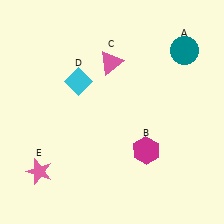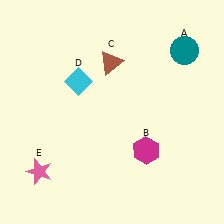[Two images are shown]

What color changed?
The triangle (C) changed from pink in Image 1 to brown in Image 2.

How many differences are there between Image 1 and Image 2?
There is 1 difference between the two images.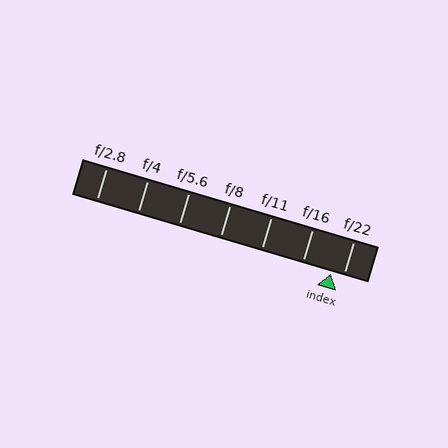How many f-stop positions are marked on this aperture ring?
There are 7 f-stop positions marked.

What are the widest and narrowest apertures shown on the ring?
The widest aperture shown is f/2.8 and the narrowest is f/22.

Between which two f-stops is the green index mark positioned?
The index mark is between f/16 and f/22.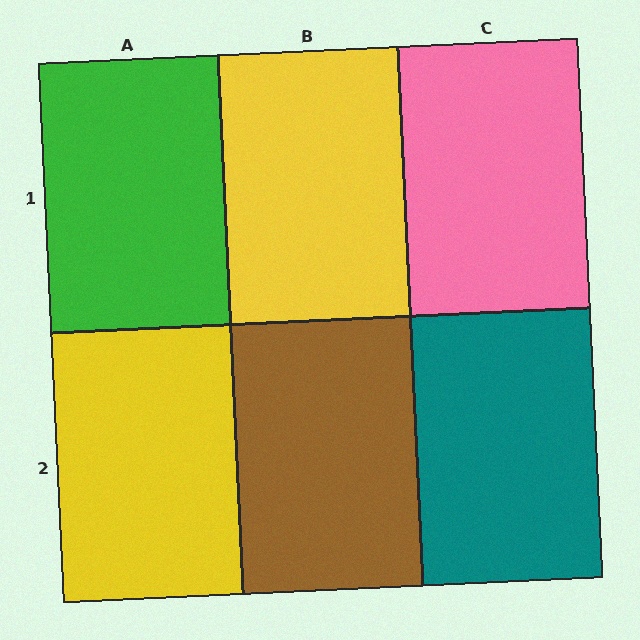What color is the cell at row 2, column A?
Yellow.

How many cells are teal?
1 cell is teal.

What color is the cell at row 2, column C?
Teal.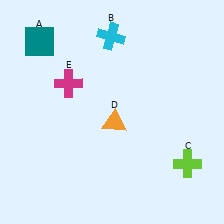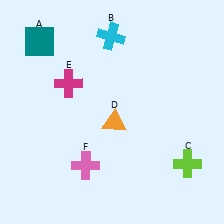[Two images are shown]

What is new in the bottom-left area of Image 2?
A pink cross (F) was added in the bottom-left area of Image 2.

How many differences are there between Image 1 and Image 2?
There is 1 difference between the two images.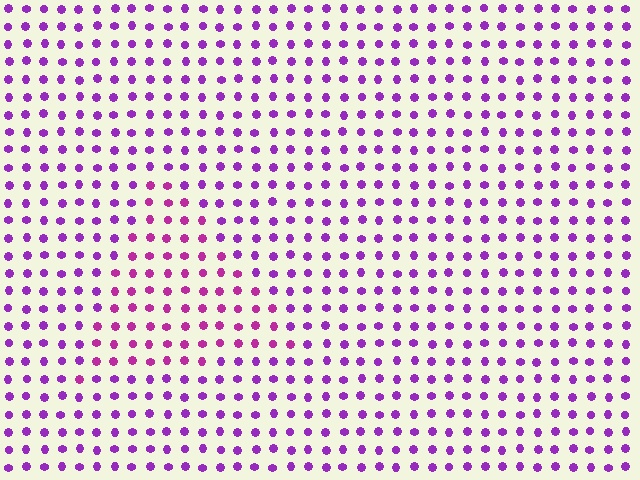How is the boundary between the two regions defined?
The boundary is defined purely by a slight shift in hue (about 28 degrees). Spacing, size, and orientation are identical on both sides.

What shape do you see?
I see a triangle.